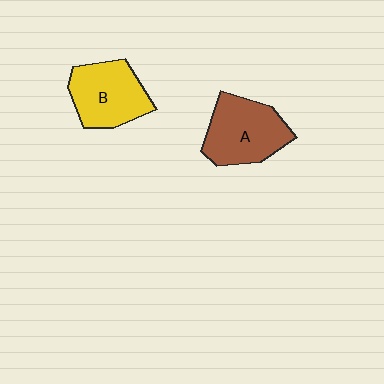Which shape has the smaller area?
Shape B (yellow).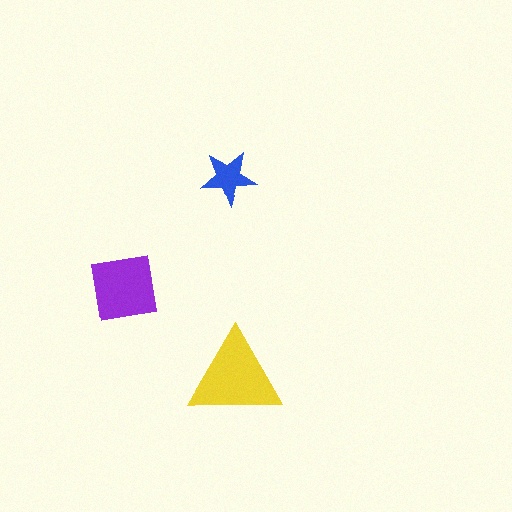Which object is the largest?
The yellow triangle.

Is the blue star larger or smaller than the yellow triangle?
Smaller.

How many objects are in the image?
There are 3 objects in the image.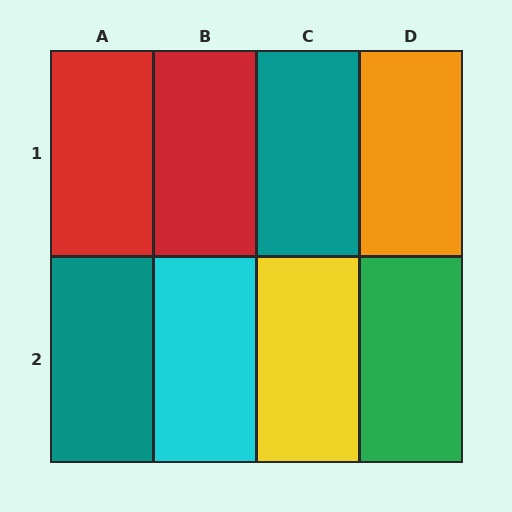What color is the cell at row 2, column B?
Cyan.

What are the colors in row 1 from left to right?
Red, red, teal, orange.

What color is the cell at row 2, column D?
Green.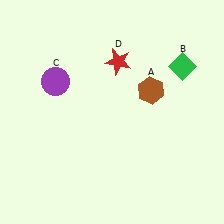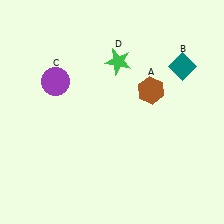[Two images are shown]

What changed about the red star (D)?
In Image 1, D is red. In Image 2, it changed to green.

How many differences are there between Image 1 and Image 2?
There are 2 differences between the two images.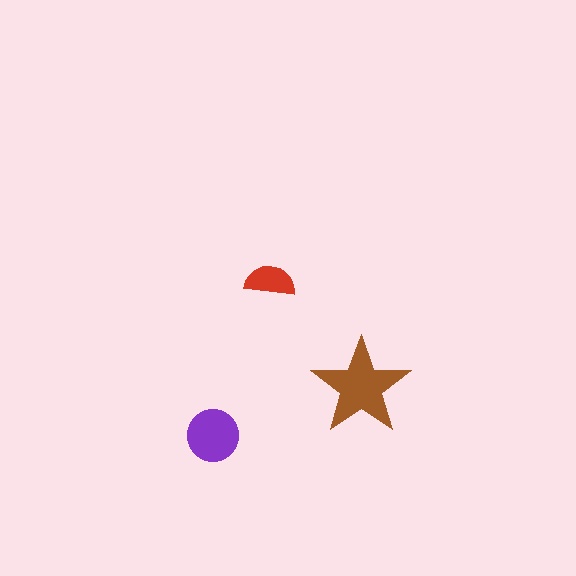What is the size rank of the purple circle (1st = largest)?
2nd.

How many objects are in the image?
There are 3 objects in the image.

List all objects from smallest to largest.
The red semicircle, the purple circle, the brown star.